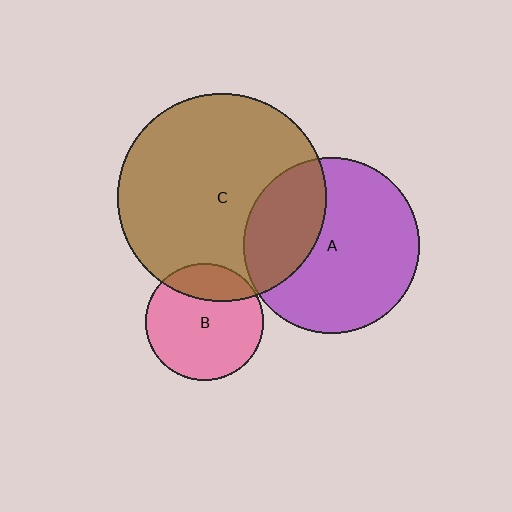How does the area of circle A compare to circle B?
Approximately 2.2 times.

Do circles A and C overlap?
Yes.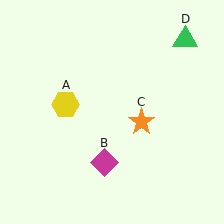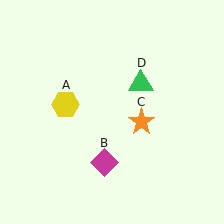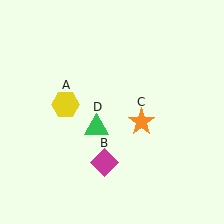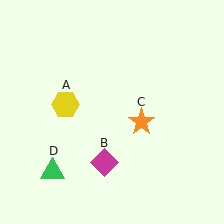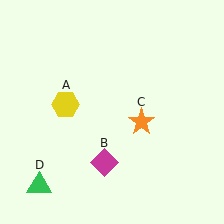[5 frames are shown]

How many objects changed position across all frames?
1 object changed position: green triangle (object D).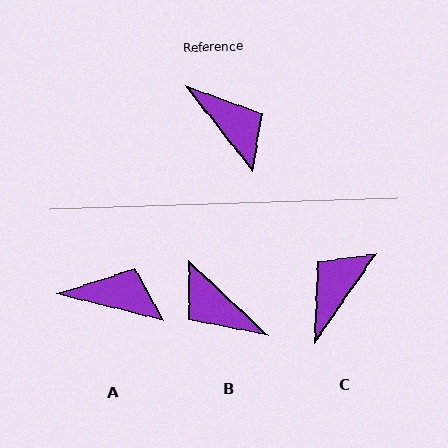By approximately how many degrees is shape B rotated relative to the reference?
Approximately 171 degrees clockwise.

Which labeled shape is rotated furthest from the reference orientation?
B, about 171 degrees away.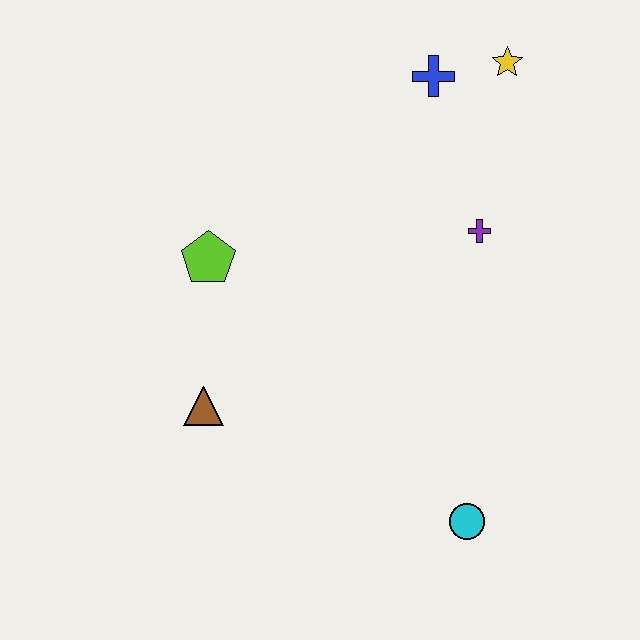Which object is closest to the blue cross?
The yellow star is closest to the blue cross.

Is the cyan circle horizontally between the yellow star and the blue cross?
Yes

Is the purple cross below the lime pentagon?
No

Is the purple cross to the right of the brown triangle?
Yes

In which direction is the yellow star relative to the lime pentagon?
The yellow star is to the right of the lime pentagon.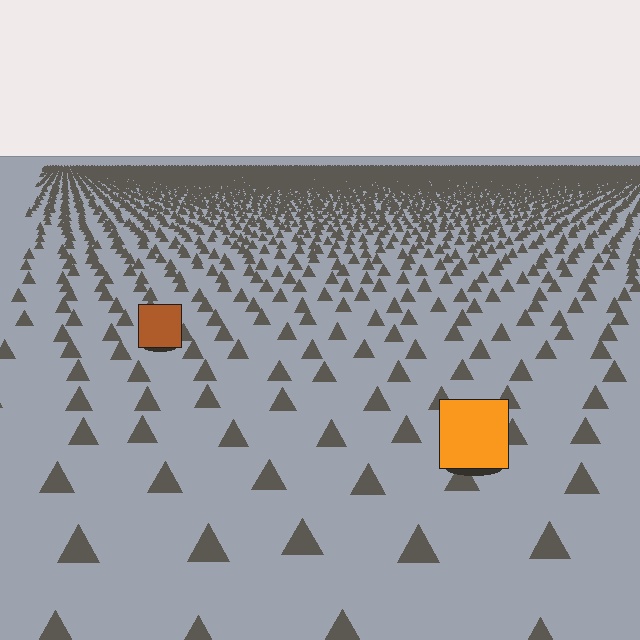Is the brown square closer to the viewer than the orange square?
No. The orange square is closer — you can tell from the texture gradient: the ground texture is coarser near it.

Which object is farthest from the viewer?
The brown square is farthest from the viewer. It appears smaller and the ground texture around it is denser.